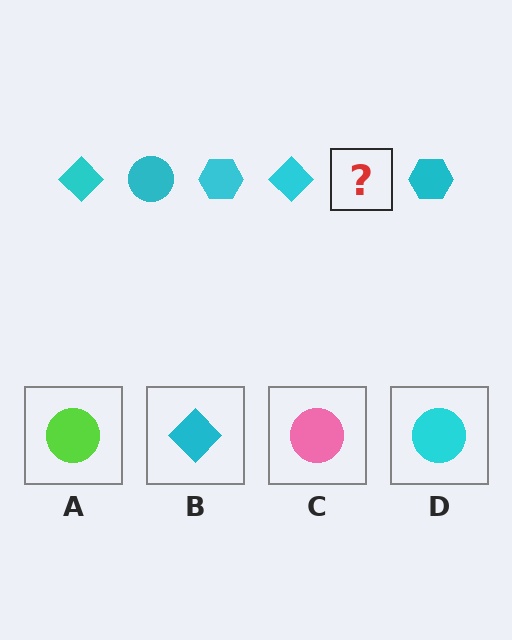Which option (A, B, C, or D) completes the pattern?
D.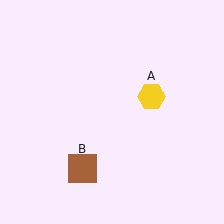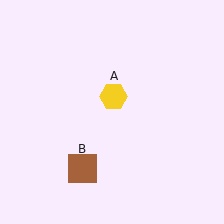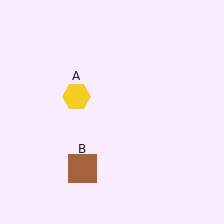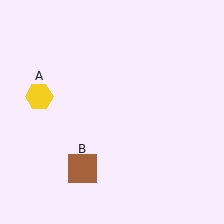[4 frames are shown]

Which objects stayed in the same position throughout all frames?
Brown square (object B) remained stationary.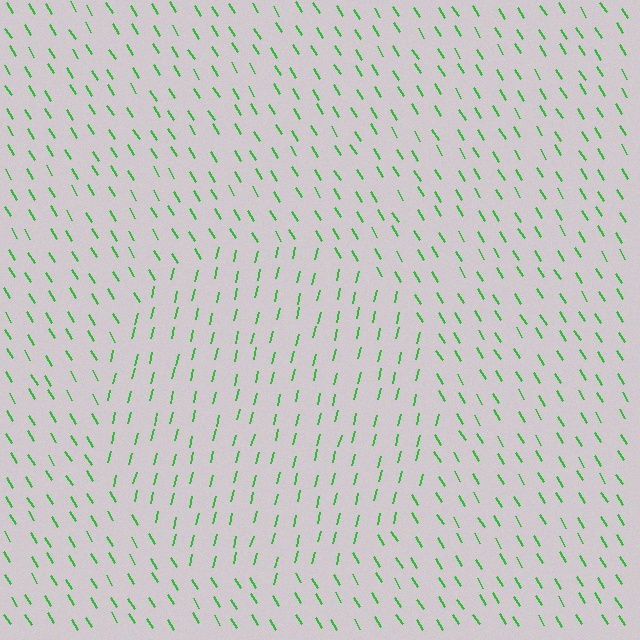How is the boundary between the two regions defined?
The boundary is defined purely by a change in line orientation (approximately 45 degrees difference). All lines are the same color and thickness.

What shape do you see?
I see a circle.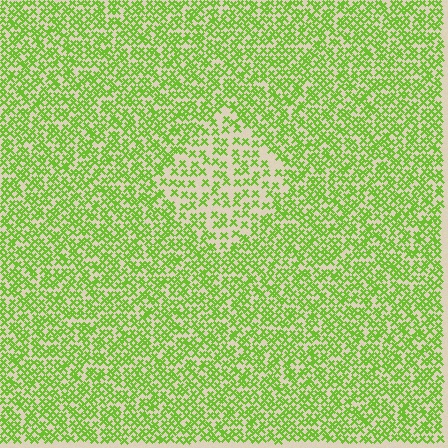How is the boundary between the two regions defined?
The boundary is defined by a change in element density (approximately 1.9x ratio). All elements are the same color, size, and shape.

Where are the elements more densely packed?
The elements are more densely packed outside the diamond boundary.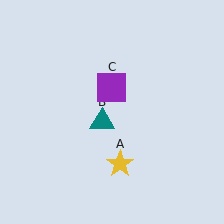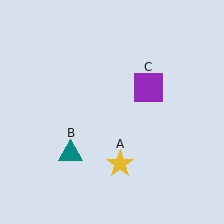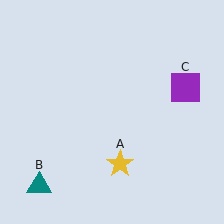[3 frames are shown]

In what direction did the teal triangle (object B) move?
The teal triangle (object B) moved down and to the left.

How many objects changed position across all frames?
2 objects changed position: teal triangle (object B), purple square (object C).